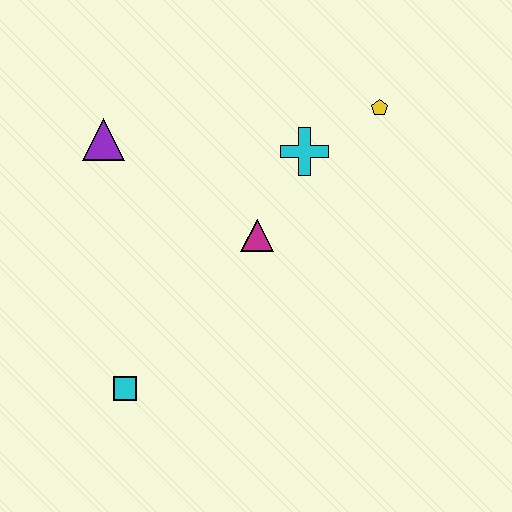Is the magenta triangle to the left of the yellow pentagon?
Yes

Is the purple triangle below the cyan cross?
No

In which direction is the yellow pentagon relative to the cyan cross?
The yellow pentagon is to the right of the cyan cross.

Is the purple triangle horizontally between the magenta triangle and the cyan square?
No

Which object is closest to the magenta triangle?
The cyan cross is closest to the magenta triangle.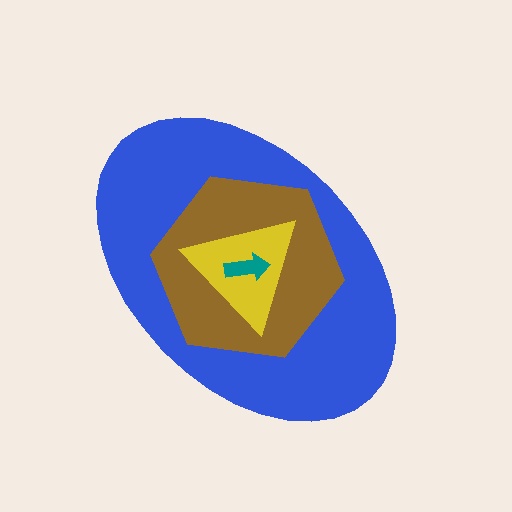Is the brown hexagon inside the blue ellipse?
Yes.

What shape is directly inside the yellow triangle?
The teal arrow.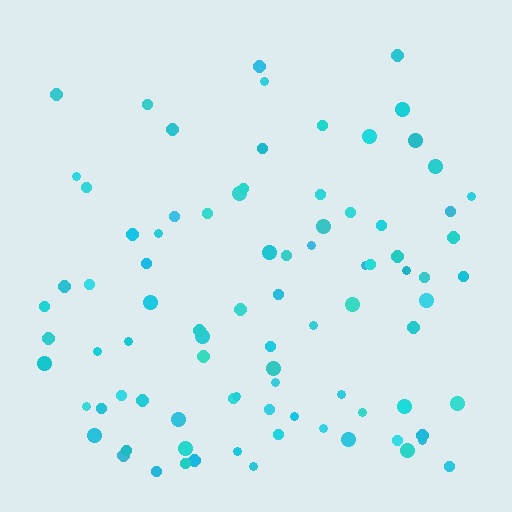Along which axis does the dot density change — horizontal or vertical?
Vertical.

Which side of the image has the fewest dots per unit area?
The top.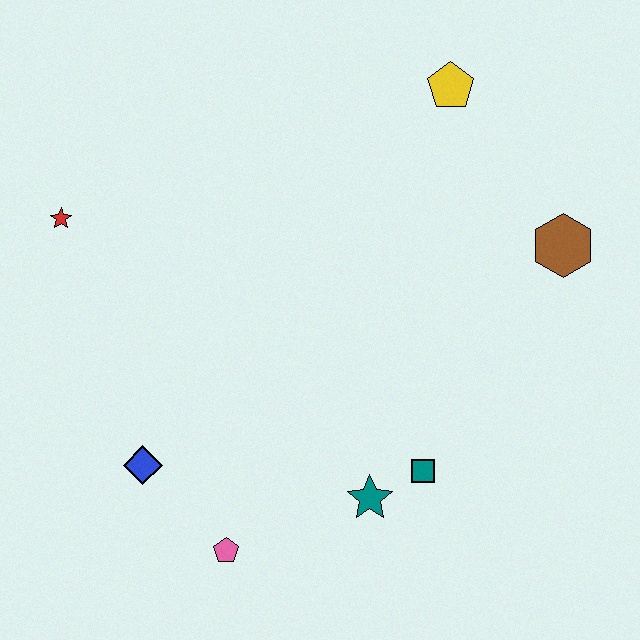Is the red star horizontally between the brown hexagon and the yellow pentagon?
No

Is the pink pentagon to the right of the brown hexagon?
No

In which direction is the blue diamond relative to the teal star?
The blue diamond is to the left of the teal star.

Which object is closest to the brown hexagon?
The yellow pentagon is closest to the brown hexagon.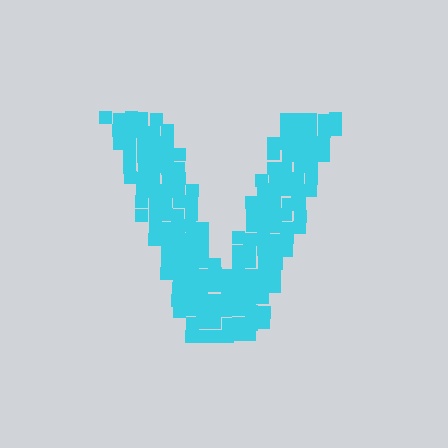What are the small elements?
The small elements are squares.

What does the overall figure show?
The overall figure shows the letter V.